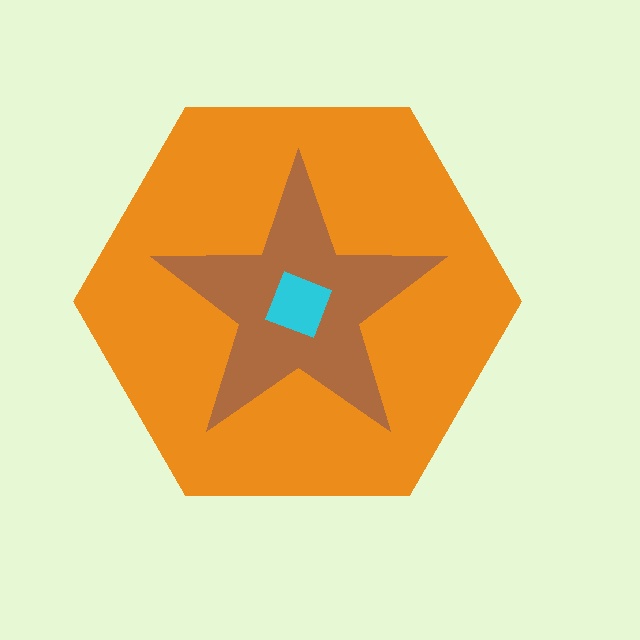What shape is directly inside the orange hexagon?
The brown star.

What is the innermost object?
The cyan square.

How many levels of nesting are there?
3.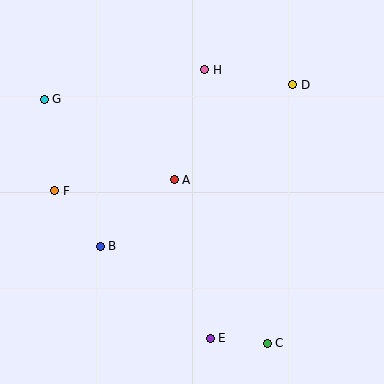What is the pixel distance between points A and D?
The distance between A and D is 152 pixels.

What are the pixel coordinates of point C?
Point C is at (267, 343).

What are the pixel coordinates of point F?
Point F is at (55, 191).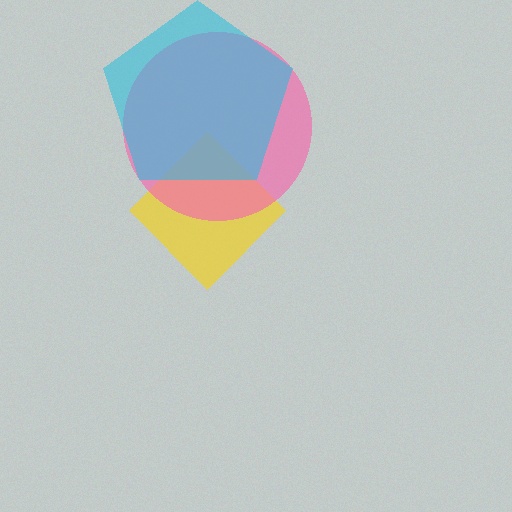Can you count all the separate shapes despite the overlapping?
Yes, there are 3 separate shapes.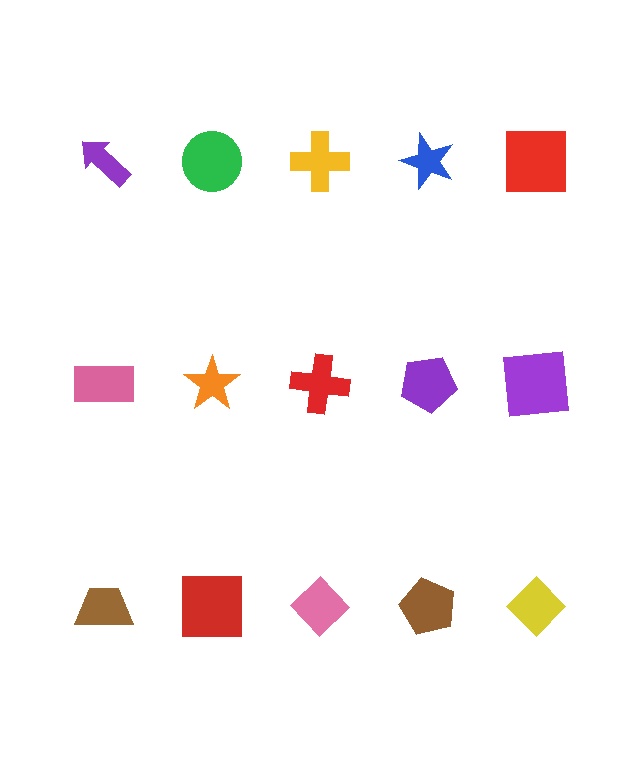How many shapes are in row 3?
5 shapes.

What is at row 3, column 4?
A brown pentagon.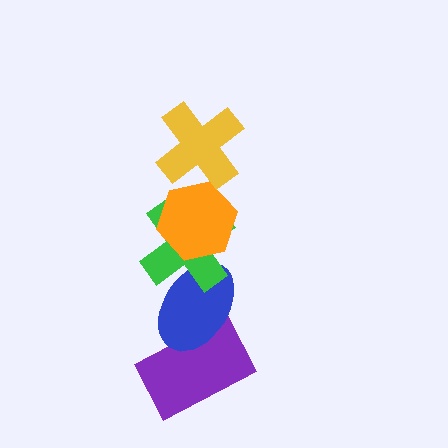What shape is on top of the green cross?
The orange hexagon is on top of the green cross.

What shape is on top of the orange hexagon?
The yellow cross is on top of the orange hexagon.